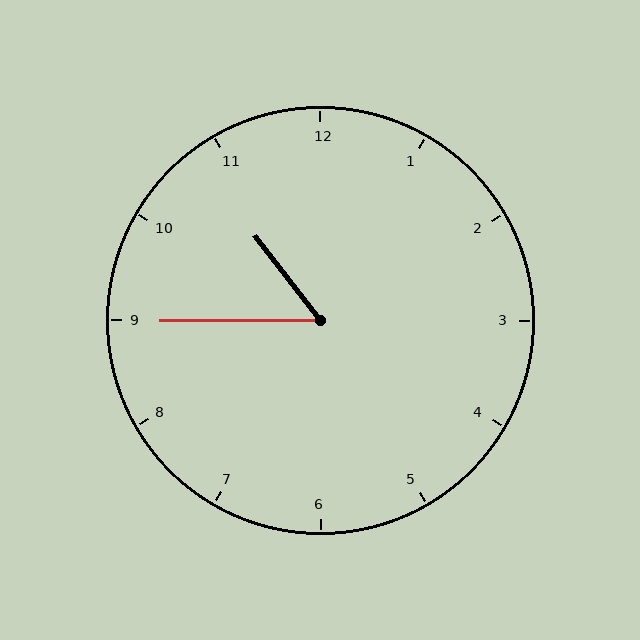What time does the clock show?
10:45.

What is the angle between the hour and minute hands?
Approximately 52 degrees.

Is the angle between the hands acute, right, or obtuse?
It is acute.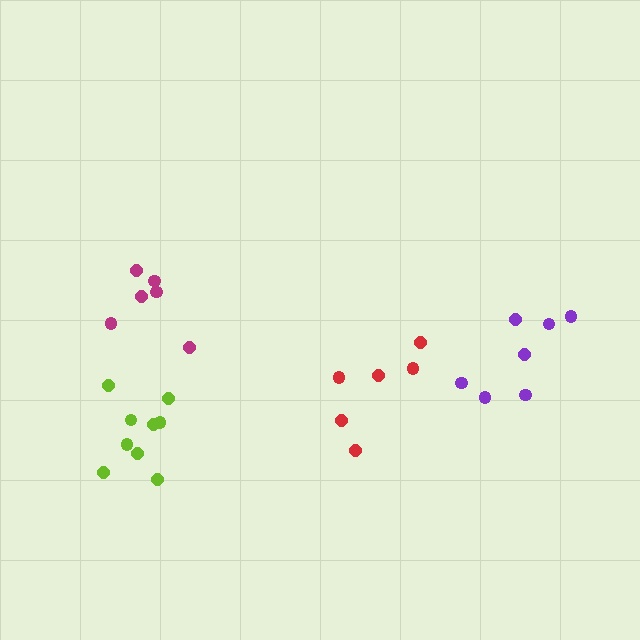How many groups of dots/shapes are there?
There are 4 groups.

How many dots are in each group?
Group 1: 9 dots, Group 2: 6 dots, Group 3: 7 dots, Group 4: 6 dots (28 total).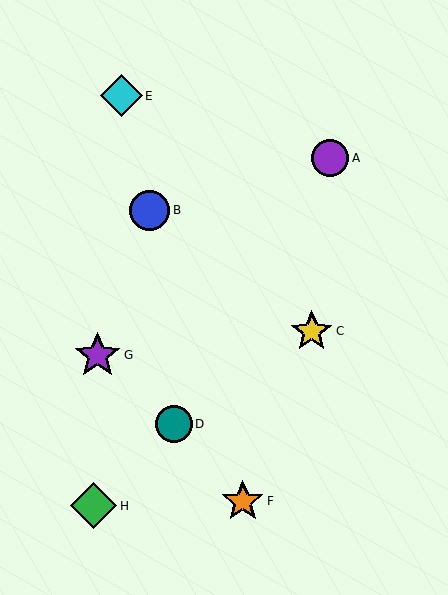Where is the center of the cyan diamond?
The center of the cyan diamond is at (121, 96).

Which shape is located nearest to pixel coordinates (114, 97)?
The cyan diamond (labeled E) at (121, 96) is nearest to that location.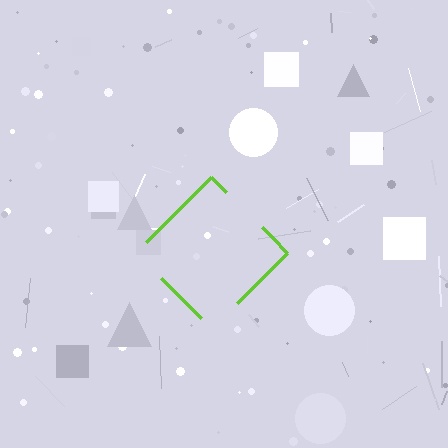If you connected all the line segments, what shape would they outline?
They would outline a diamond.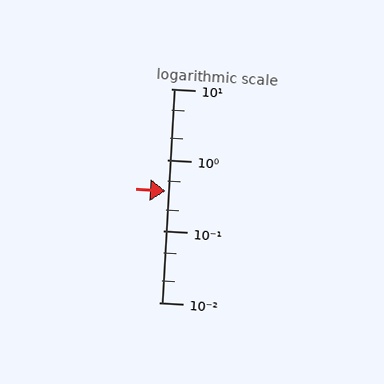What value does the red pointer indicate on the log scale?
The pointer indicates approximately 0.36.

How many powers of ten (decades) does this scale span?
The scale spans 3 decades, from 0.01 to 10.